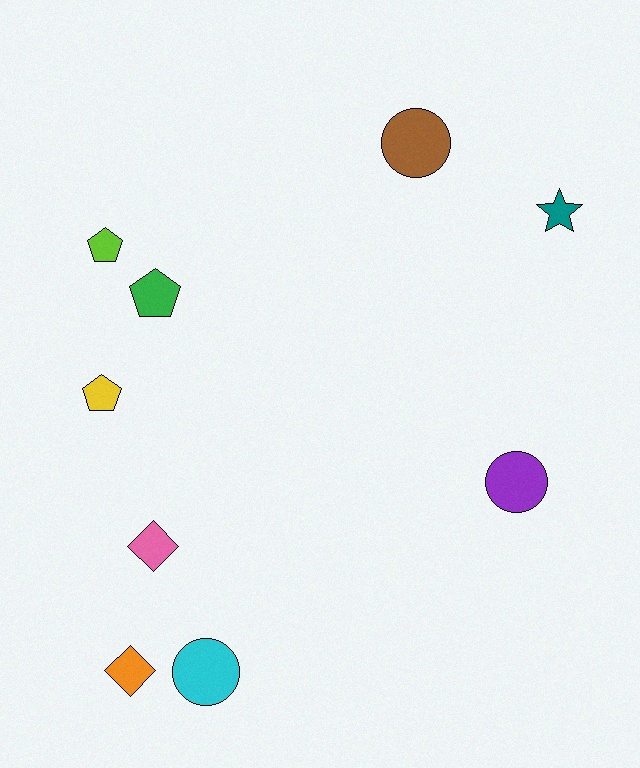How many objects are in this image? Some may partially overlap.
There are 9 objects.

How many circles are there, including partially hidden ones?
There are 3 circles.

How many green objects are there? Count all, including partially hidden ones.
There is 1 green object.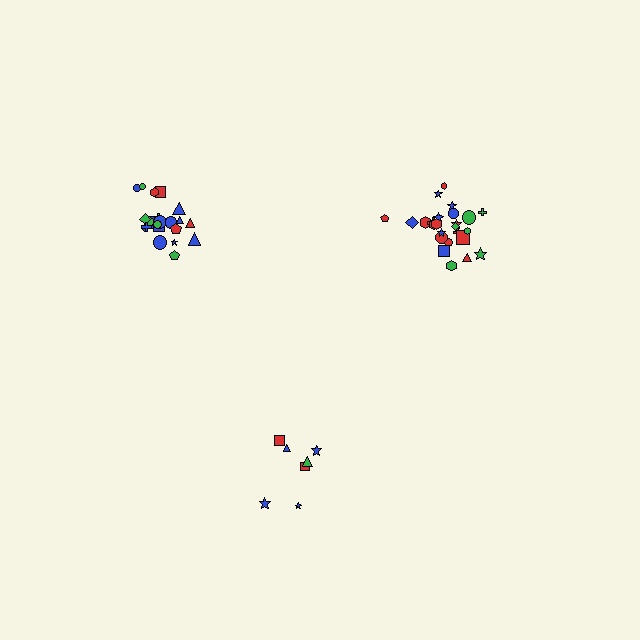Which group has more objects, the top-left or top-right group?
The top-right group.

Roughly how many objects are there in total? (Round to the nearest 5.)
Roughly 55 objects in total.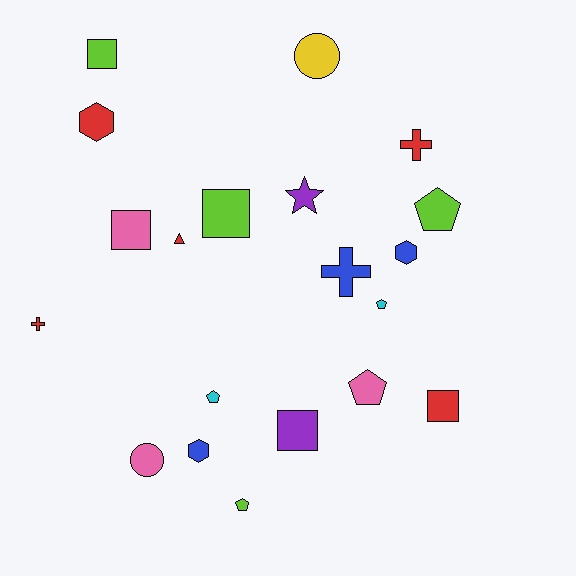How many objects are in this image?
There are 20 objects.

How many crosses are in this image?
There are 3 crosses.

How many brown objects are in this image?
There are no brown objects.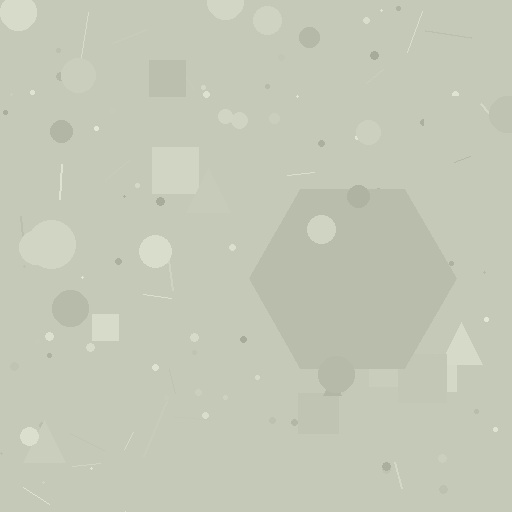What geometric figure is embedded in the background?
A hexagon is embedded in the background.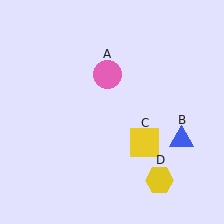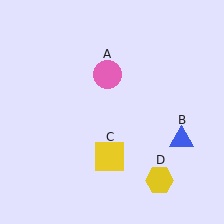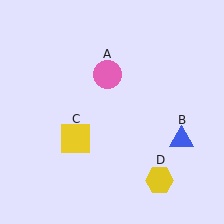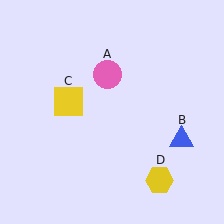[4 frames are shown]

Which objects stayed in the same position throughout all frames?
Pink circle (object A) and blue triangle (object B) and yellow hexagon (object D) remained stationary.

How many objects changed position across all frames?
1 object changed position: yellow square (object C).